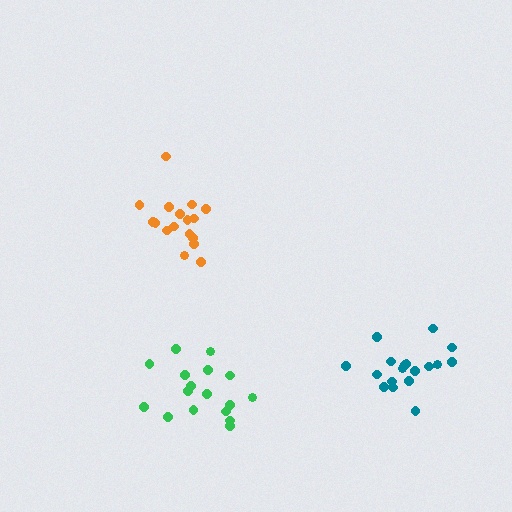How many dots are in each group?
Group 1: 18 dots, Group 2: 17 dots, Group 3: 17 dots (52 total).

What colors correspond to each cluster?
The clusters are colored: teal, orange, green.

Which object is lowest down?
The green cluster is bottommost.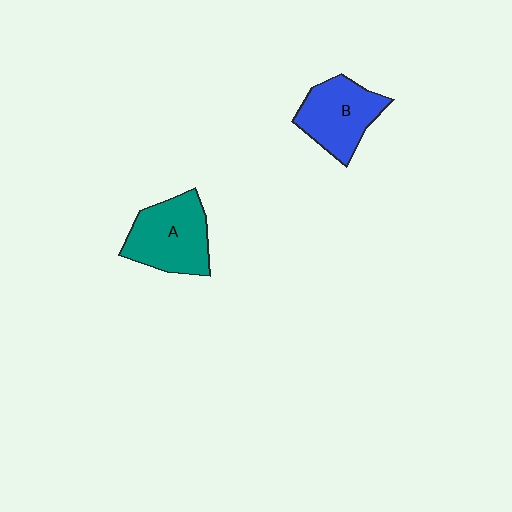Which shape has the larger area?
Shape A (teal).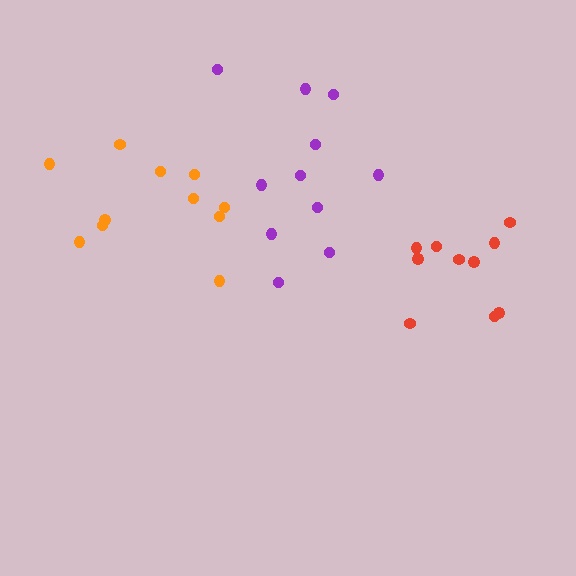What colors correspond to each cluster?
The clusters are colored: red, orange, purple.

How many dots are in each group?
Group 1: 10 dots, Group 2: 11 dots, Group 3: 11 dots (32 total).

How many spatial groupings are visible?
There are 3 spatial groupings.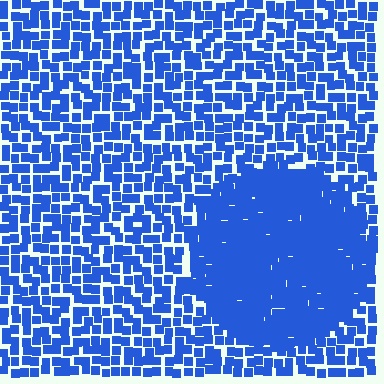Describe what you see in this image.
The image contains small blue elements arranged at two different densities. A circle-shaped region is visible where the elements are more densely packed than the surrounding area.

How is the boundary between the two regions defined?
The boundary is defined by a change in element density (approximately 1.9x ratio). All elements are the same color, size, and shape.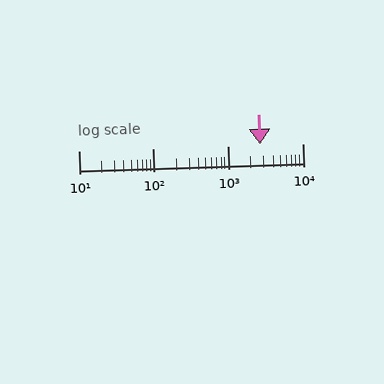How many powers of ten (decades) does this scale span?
The scale spans 3 decades, from 10 to 10000.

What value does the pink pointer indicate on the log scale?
The pointer indicates approximately 2700.